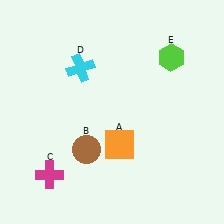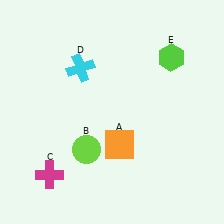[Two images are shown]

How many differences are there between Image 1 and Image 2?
There is 1 difference between the two images.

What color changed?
The circle (B) changed from brown in Image 1 to lime in Image 2.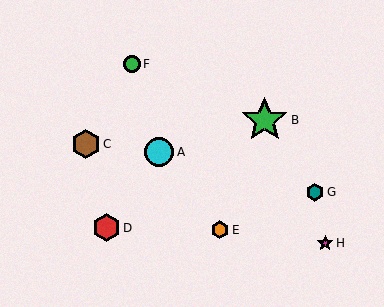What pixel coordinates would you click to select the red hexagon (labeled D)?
Click at (106, 228) to select the red hexagon D.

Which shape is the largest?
The green star (labeled B) is the largest.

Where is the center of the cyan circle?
The center of the cyan circle is at (159, 152).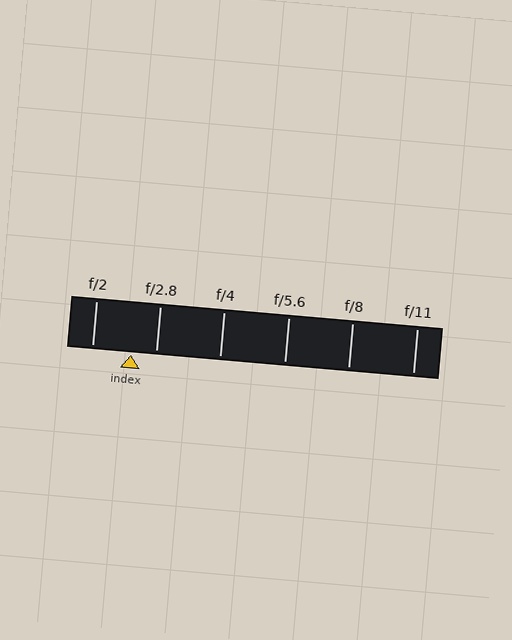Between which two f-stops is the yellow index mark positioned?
The index mark is between f/2 and f/2.8.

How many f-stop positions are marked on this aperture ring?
There are 6 f-stop positions marked.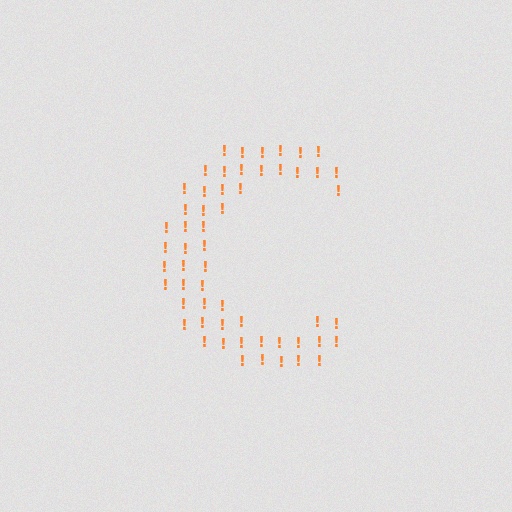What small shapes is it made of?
It is made of small exclamation marks.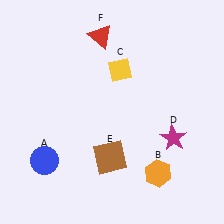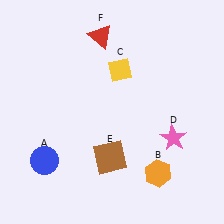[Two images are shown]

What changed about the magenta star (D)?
In Image 1, D is magenta. In Image 2, it changed to pink.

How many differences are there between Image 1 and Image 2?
There is 1 difference between the two images.